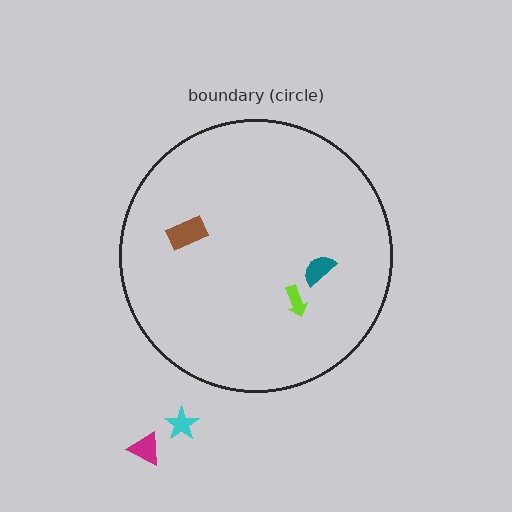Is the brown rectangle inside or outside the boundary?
Inside.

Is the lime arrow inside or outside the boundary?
Inside.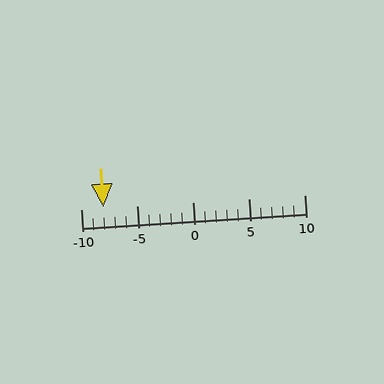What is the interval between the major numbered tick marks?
The major tick marks are spaced 5 units apart.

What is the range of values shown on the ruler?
The ruler shows values from -10 to 10.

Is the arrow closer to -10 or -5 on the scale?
The arrow is closer to -10.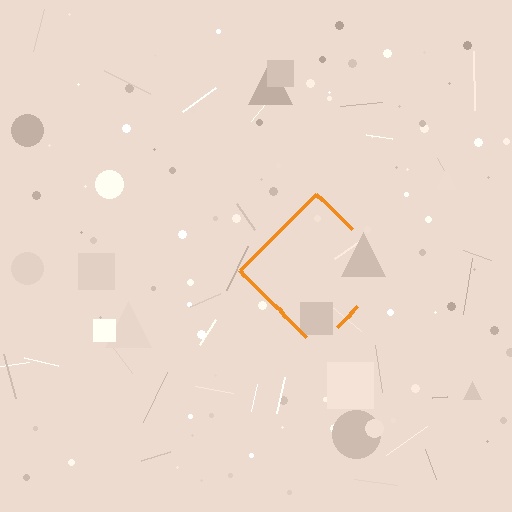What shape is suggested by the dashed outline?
The dashed outline suggests a diamond.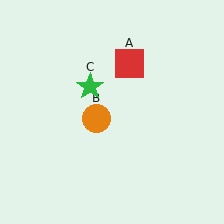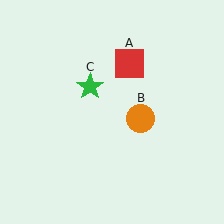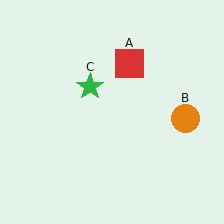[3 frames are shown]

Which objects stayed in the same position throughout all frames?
Red square (object A) and green star (object C) remained stationary.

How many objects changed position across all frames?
1 object changed position: orange circle (object B).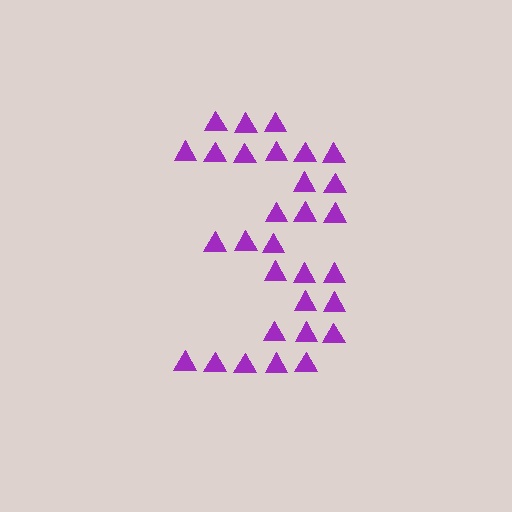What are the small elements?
The small elements are triangles.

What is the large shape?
The large shape is the digit 3.